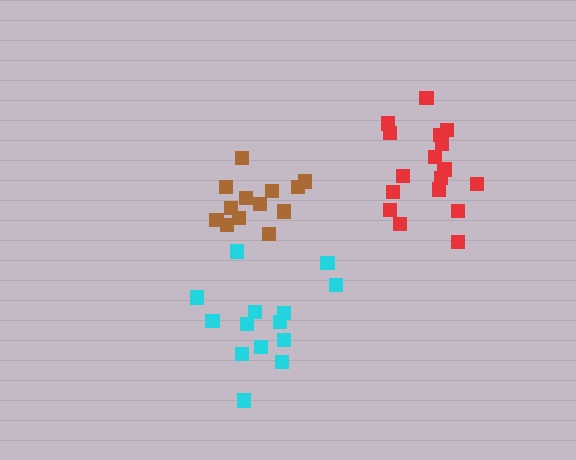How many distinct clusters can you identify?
There are 3 distinct clusters.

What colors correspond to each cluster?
The clusters are colored: brown, red, cyan.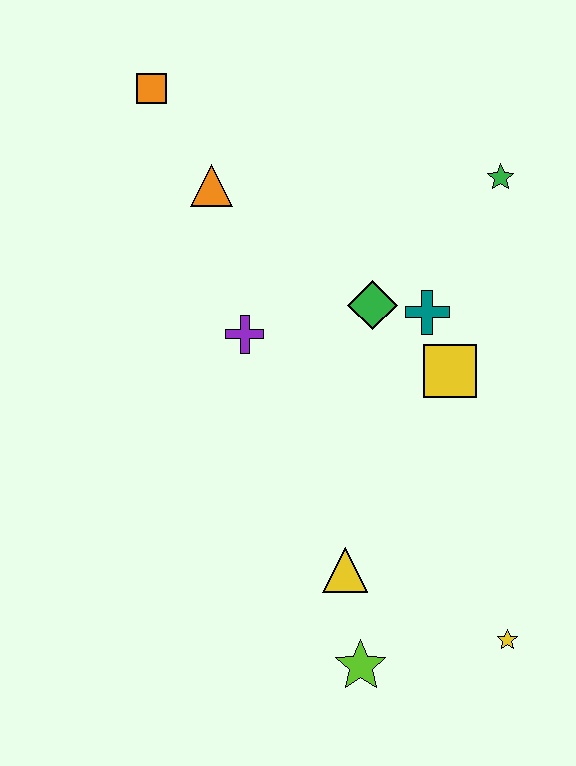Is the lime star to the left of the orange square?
No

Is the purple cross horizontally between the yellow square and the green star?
No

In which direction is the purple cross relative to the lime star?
The purple cross is above the lime star.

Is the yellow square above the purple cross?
No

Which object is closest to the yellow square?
The teal cross is closest to the yellow square.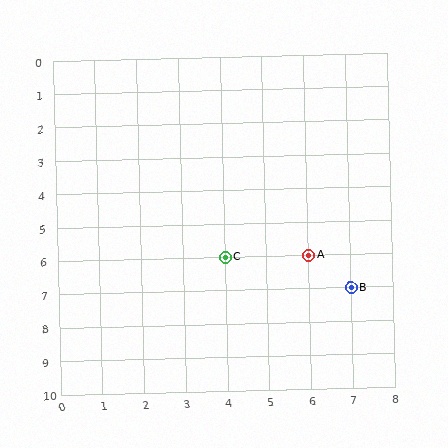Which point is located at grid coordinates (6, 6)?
Point A is at (6, 6).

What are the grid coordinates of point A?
Point A is at grid coordinates (6, 6).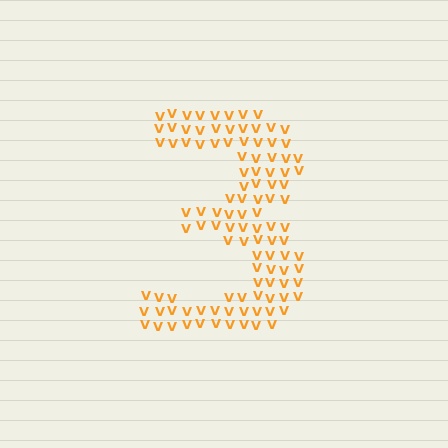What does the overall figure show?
The overall figure shows the digit 3.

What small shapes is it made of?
It is made of small letter V's.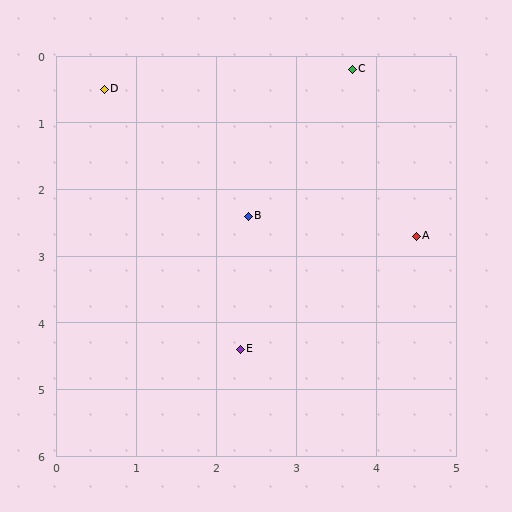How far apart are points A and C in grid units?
Points A and C are about 2.6 grid units apart.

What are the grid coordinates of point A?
Point A is at approximately (4.5, 2.7).